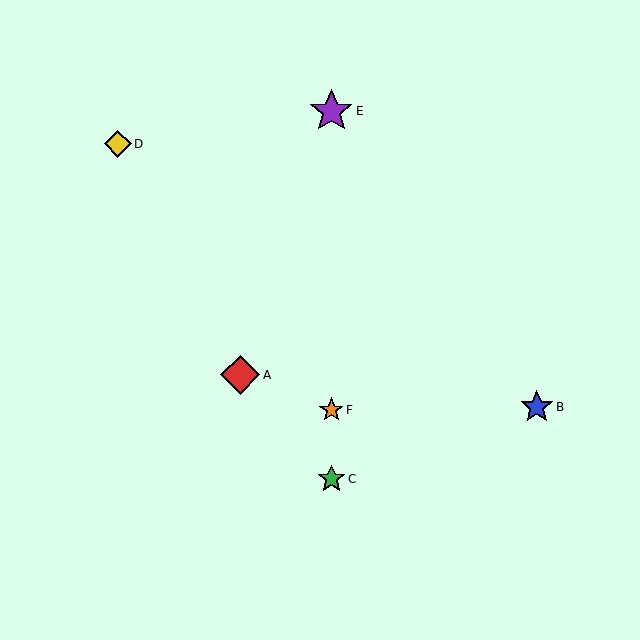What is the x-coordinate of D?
Object D is at x≈118.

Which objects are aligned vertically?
Objects C, E, F are aligned vertically.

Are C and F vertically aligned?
Yes, both are at x≈331.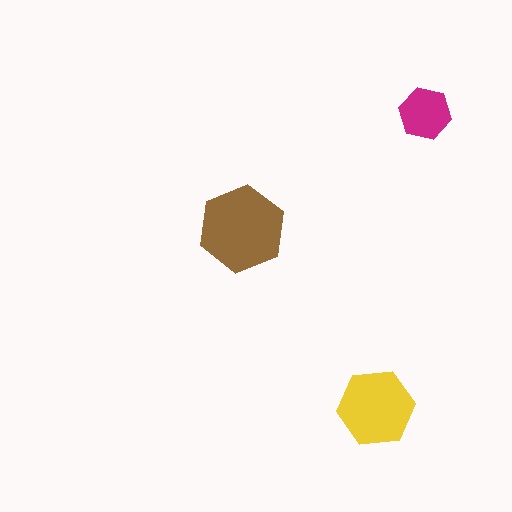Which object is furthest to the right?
The magenta hexagon is rightmost.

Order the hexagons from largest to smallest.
the brown one, the yellow one, the magenta one.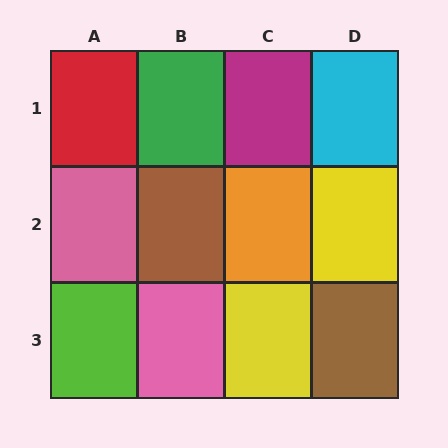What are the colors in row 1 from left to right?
Red, green, magenta, cyan.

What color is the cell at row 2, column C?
Orange.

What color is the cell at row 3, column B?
Pink.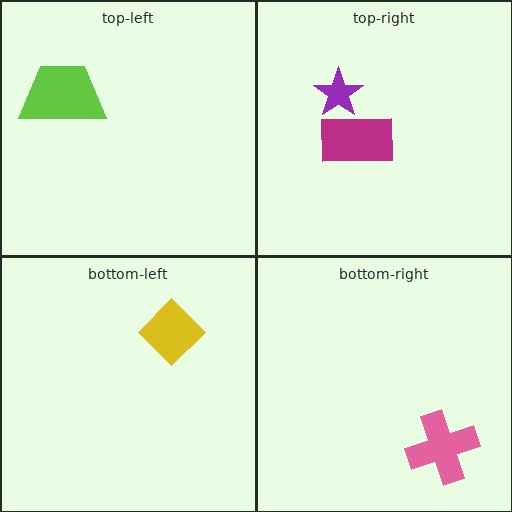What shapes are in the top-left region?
The lime trapezoid.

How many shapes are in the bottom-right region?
1.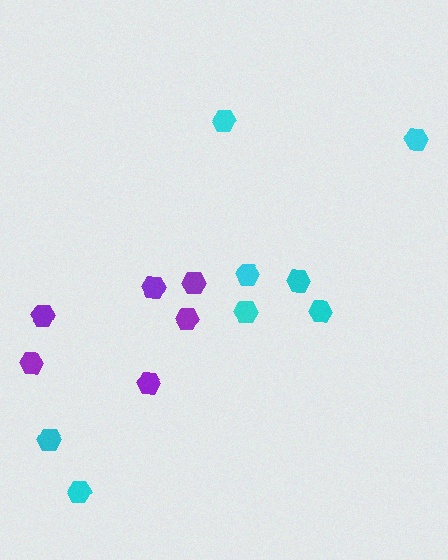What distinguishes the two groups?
There are 2 groups: one group of cyan hexagons (8) and one group of purple hexagons (6).